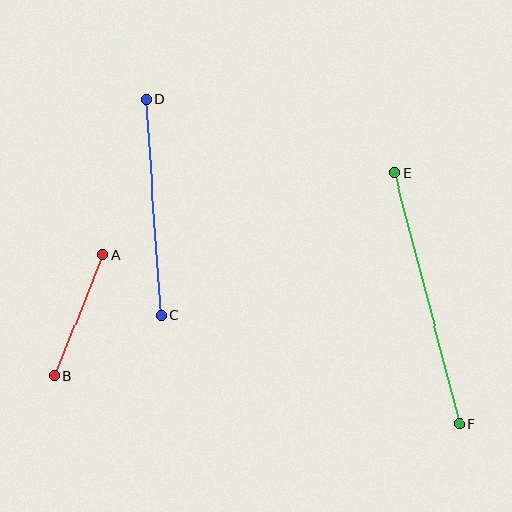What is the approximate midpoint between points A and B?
The midpoint is at approximately (79, 315) pixels.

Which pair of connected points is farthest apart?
Points E and F are farthest apart.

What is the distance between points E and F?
The distance is approximately 259 pixels.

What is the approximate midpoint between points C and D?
The midpoint is at approximately (154, 207) pixels.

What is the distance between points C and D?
The distance is approximately 217 pixels.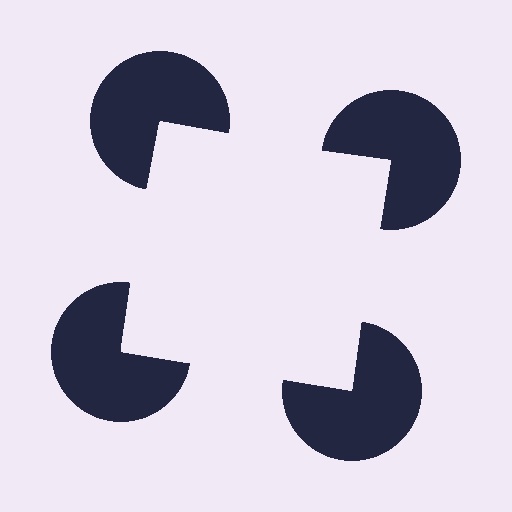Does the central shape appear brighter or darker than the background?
It typically appears slightly brighter than the background, even though no actual brightness change is drawn.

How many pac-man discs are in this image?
There are 4 — one at each vertex of the illusory square.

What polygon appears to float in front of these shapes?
An illusory square — its edges are inferred from the aligned wedge cuts in the pac-man discs, not physically drawn.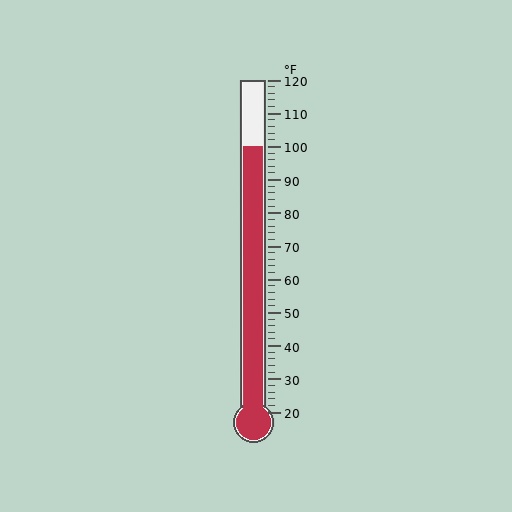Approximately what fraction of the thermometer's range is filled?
The thermometer is filled to approximately 80% of its range.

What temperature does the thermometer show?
The thermometer shows approximately 100°F.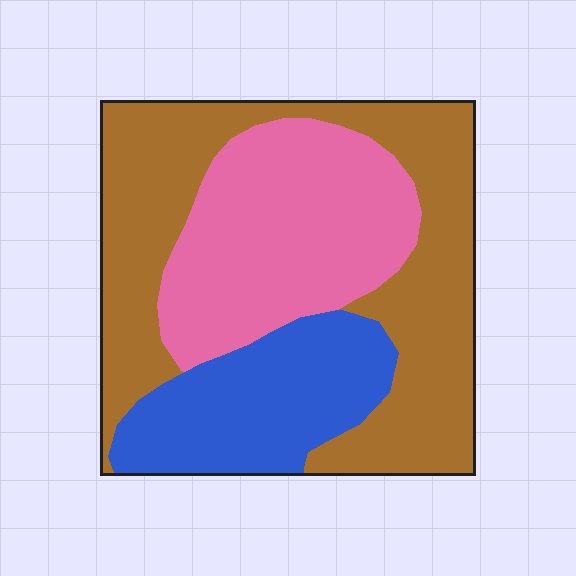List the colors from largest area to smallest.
From largest to smallest: brown, pink, blue.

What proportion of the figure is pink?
Pink takes up between a quarter and a half of the figure.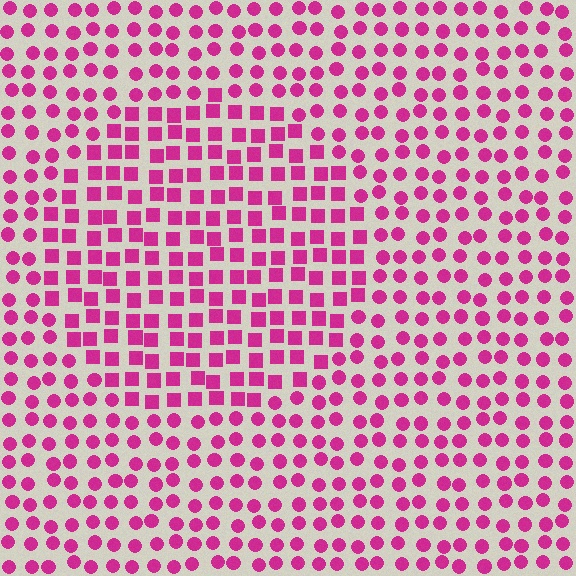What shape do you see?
I see a circle.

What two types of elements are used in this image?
The image uses squares inside the circle region and circles outside it.